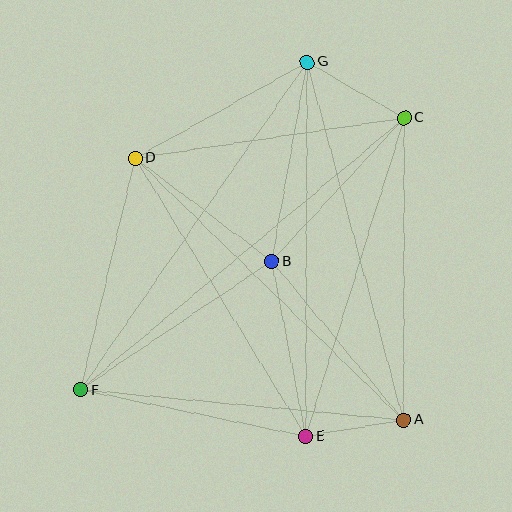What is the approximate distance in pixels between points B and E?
The distance between B and E is approximately 178 pixels.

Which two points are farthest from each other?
Points C and F are farthest from each other.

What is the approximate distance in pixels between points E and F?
The distance between E and F is approximately 230 pixels.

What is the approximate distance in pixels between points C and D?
The distance between C and D is approximately 272 pixels.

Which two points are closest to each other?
Points A and E are closest to each other.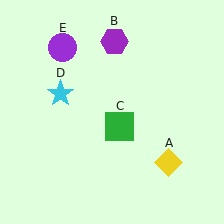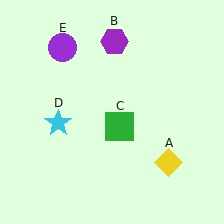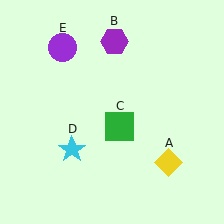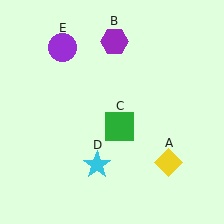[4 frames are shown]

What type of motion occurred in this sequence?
The cyan star (object D) rotated counterclockwise around the center of the scene.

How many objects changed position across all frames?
1 object changed position: cyan star (object D).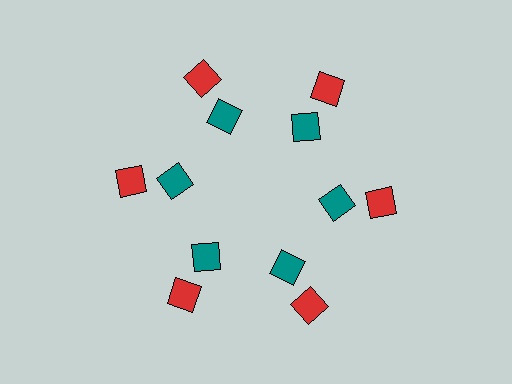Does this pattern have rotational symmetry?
Yes, this pattern has 6-fold rotational symmetry. It looks the same after rotating 60 degrees around the center.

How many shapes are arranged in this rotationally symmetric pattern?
There are 12 shapes, arranged in 6 groups of 2.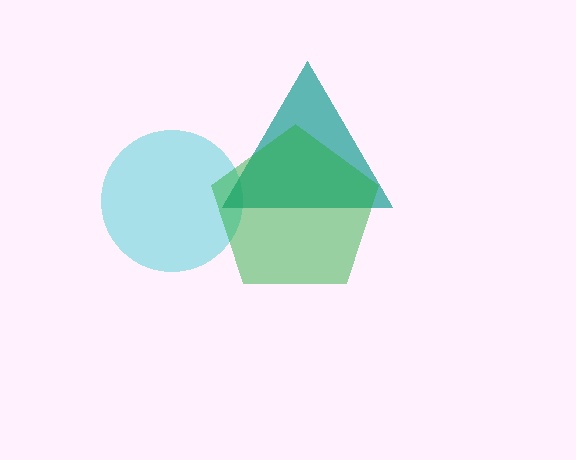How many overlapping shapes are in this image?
There are 3 overlapping shapes in the image.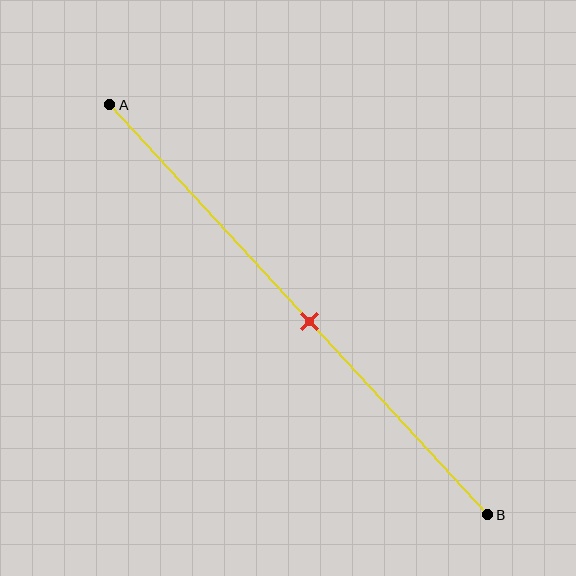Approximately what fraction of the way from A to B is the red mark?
The red mark is approximately 55% of the way from A to B.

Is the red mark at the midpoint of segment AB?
Yes, the mark is approximately at the midpoint.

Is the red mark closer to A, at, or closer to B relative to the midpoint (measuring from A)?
The red mark is approximately at the midpoint of segment AB.